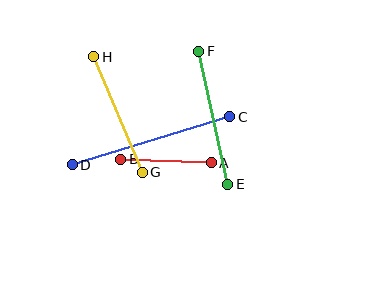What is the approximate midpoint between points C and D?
The midpoint is at approximately (151, 141) pixels.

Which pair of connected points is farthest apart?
Points C and D are farthest apart.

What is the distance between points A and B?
The distance is approximately 91 pixels.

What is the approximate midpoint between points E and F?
The midpoint is at approximately (213, 118) pixels.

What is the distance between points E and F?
The distance is approximately 136 pixels.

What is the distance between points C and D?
The distance is approximately 165 pixels.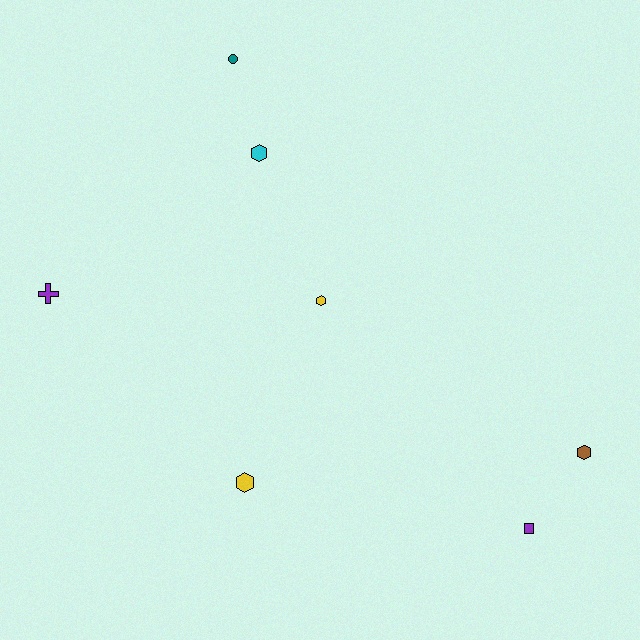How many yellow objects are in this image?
There are 2 yellow objects.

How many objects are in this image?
There are 7 objects.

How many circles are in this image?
There is 1 circle.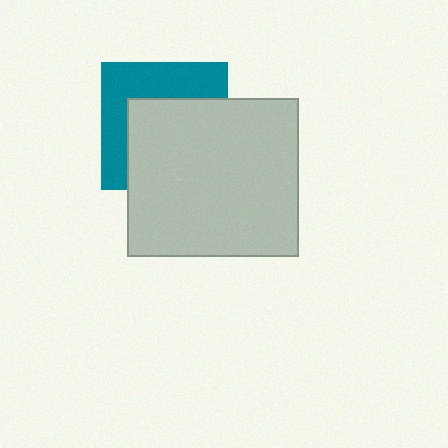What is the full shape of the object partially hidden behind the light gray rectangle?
The partially hidden object is a teal square.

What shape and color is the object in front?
The object in front is a light gray rectangle.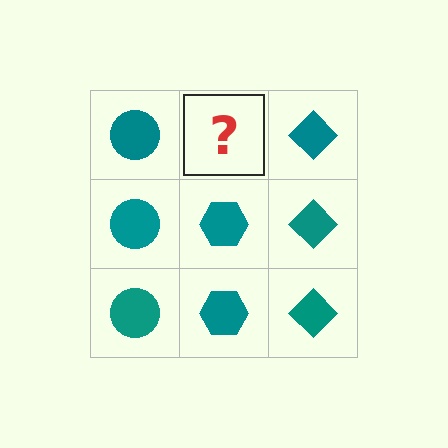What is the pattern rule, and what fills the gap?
The rule is that each column has a consistent shape. The gap should be filled with a teal hexagon.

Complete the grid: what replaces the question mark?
The question mark should be replaced with a teal hexagon.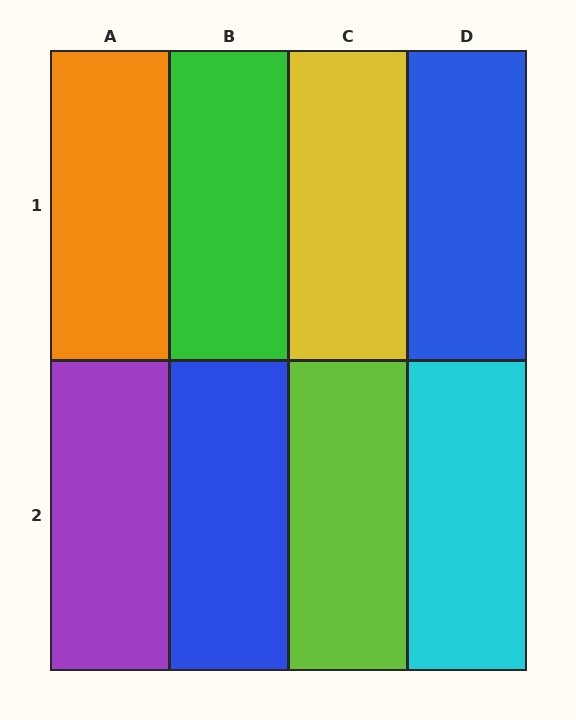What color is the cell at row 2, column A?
Purple.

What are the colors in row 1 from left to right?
Orange, green, yellow, blue.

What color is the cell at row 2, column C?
Lime.